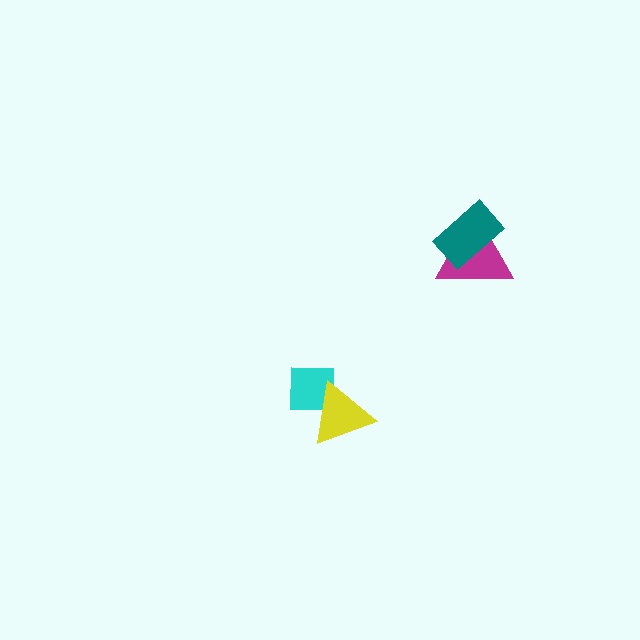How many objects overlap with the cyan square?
1 object overlaps with the cyan square.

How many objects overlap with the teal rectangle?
1 object overlaps with the teal rectangle.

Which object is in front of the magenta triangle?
The teal rectangle is in front of the magenta triangle.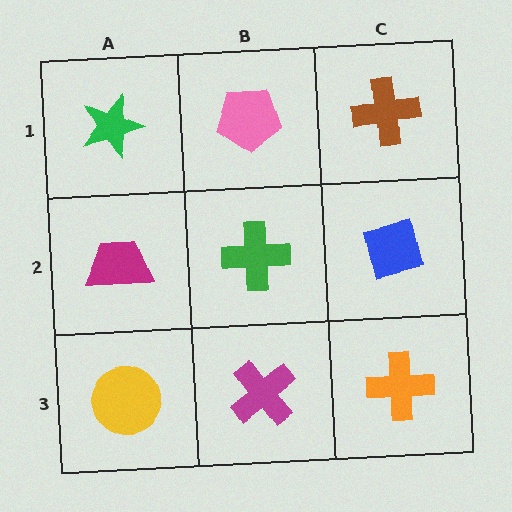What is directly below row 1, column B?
A green cross.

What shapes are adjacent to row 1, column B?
A green cross (row 2, column B), a green star (row 1, column A), a brown cross (row 1, column C).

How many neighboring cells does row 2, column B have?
4.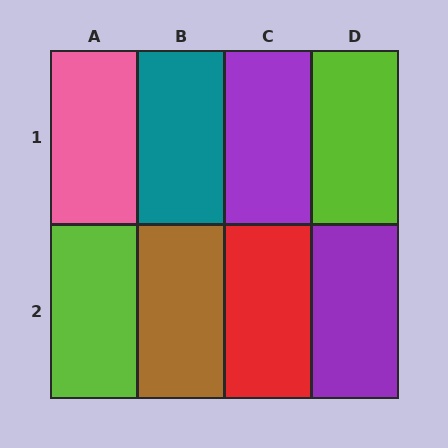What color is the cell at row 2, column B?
Brown.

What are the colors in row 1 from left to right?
Pink, teal, purple, lime.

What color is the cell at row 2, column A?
Lime.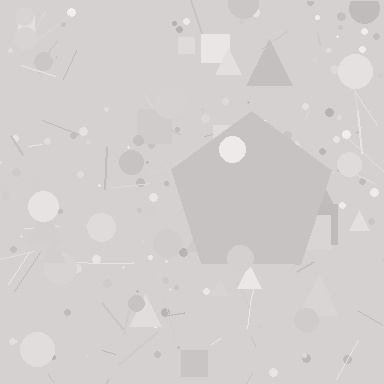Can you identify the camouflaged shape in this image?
The camouflaged shape is a pentagon.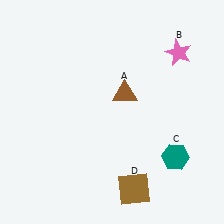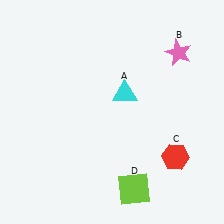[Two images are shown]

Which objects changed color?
A changed from brown to cyan. C changed from teal to red. D changed from brown to lime.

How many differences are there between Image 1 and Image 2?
There are 3 differences between the two images.